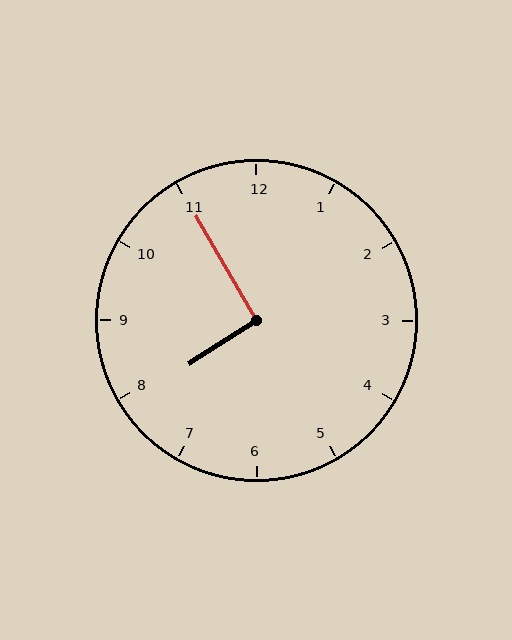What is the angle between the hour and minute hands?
Approximately 92 degrees.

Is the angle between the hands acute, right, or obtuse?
It is right.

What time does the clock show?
7:55.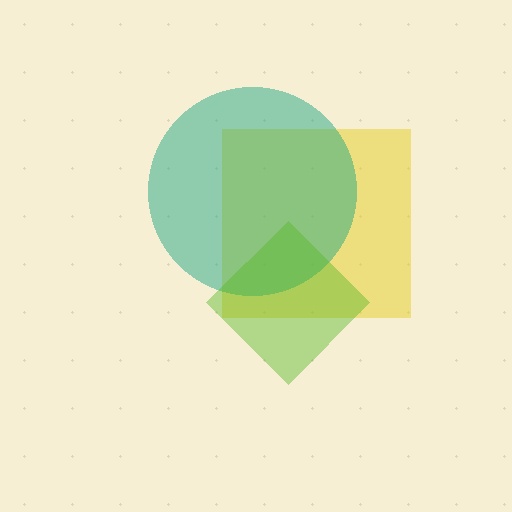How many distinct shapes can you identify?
There are 3 distinct shapes: a yellow square, a teal circle, a lime diamond.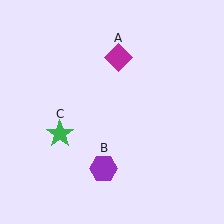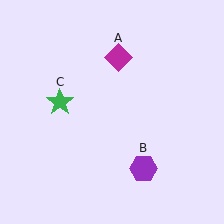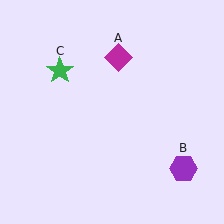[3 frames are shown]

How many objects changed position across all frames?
2 objects changed position: purple hexagon (object B), green star (object C).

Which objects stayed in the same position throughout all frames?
Magenta diamond (object A) remained stationary.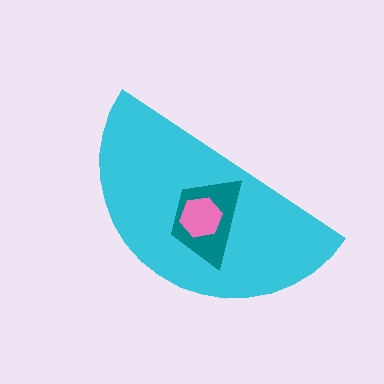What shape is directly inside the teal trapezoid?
The pink hexagon.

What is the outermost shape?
The cyan semicircle.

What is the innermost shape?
The pink hexagon.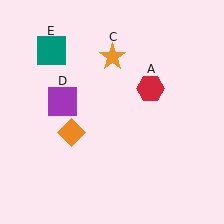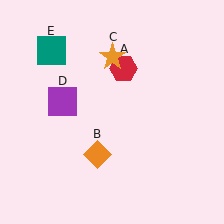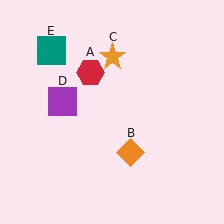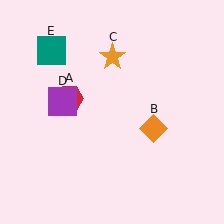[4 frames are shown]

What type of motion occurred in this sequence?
The red hexagon (object A), orange diamond (object B) rotated counterclockwise around the center of the scene.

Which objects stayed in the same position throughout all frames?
Orange star (object C) and purple square (object D) and teal square (object E) remained stationary.